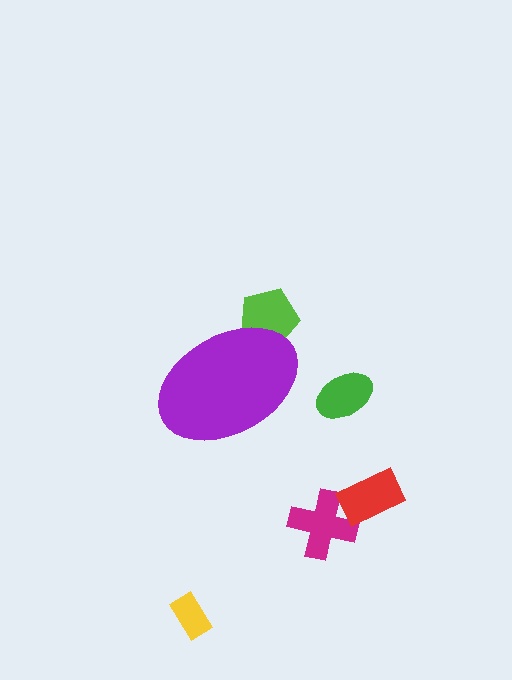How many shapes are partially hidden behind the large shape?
1 shape is partially hidden.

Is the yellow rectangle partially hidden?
No, the yellow rectangle is fully visible.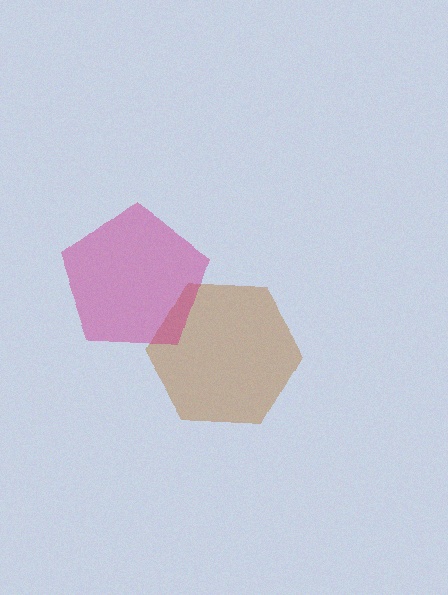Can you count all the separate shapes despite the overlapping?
Yes, there are 2 separate shapes.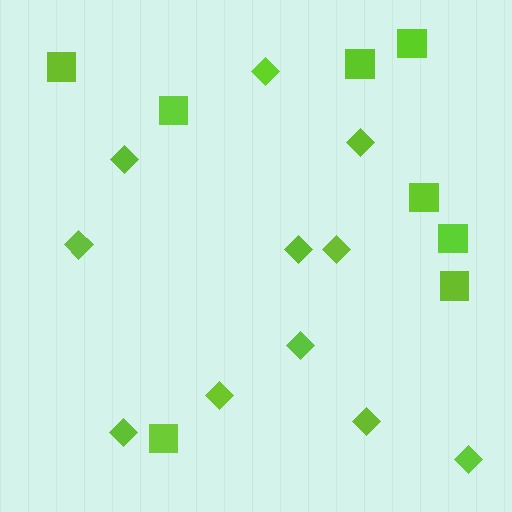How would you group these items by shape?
There are 2 groups: one group of squares (8) and one group of diamonds (11).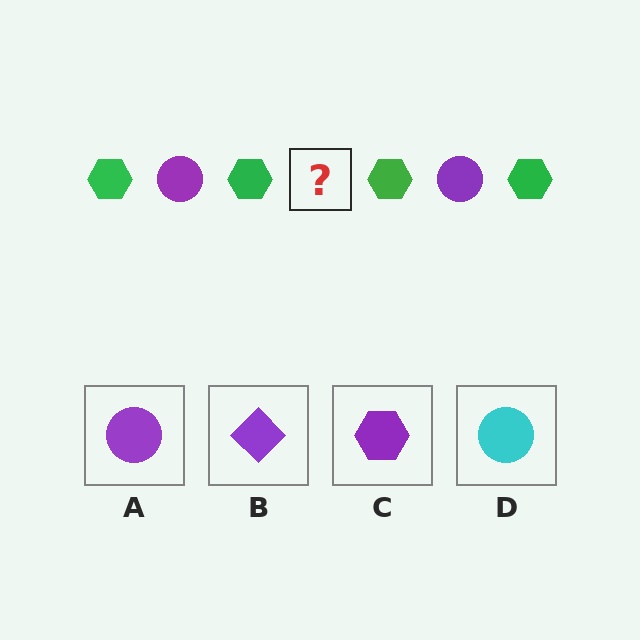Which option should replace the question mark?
Option A.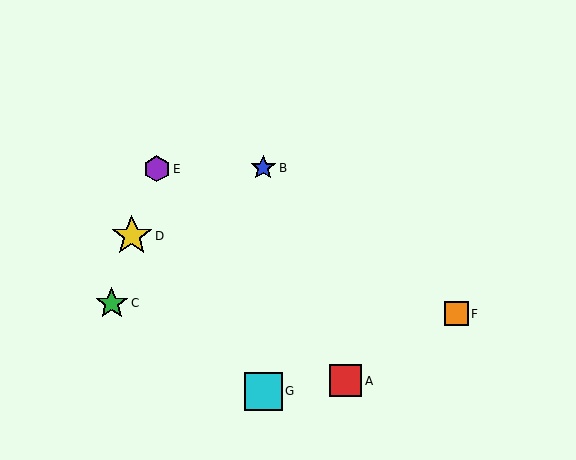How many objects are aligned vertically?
2 objects (B, G) are aligned vertically.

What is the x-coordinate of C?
Object C is at x≈112.